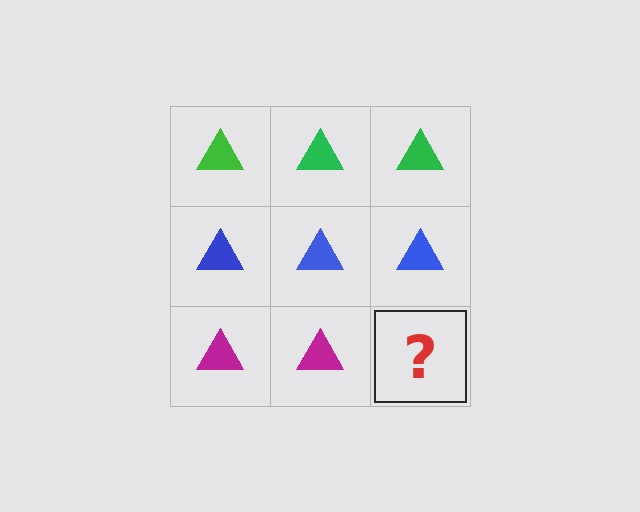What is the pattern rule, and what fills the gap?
The rule is that each row has a consistent color. The gap should be filled with a magenta triangle.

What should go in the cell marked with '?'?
The missing cell should contain a magenta triangle.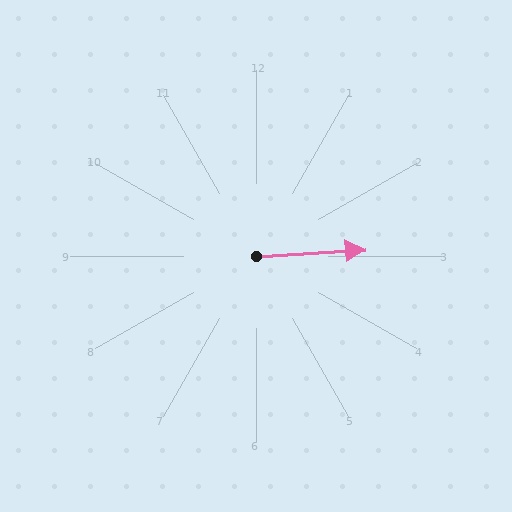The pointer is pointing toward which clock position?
Roughly 3 o'clock.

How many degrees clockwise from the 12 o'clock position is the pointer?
Approximately 86 degrees.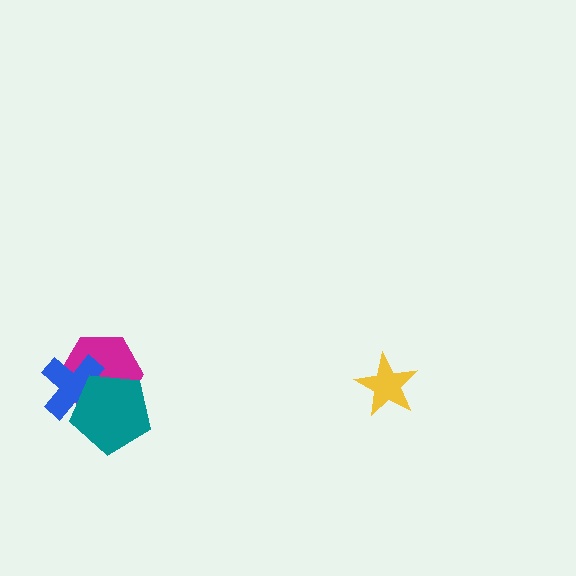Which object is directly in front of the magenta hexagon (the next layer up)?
The blue cross is directly in front of the magenta hexagon.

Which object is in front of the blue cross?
The teal pentagon is in front of the blue cross.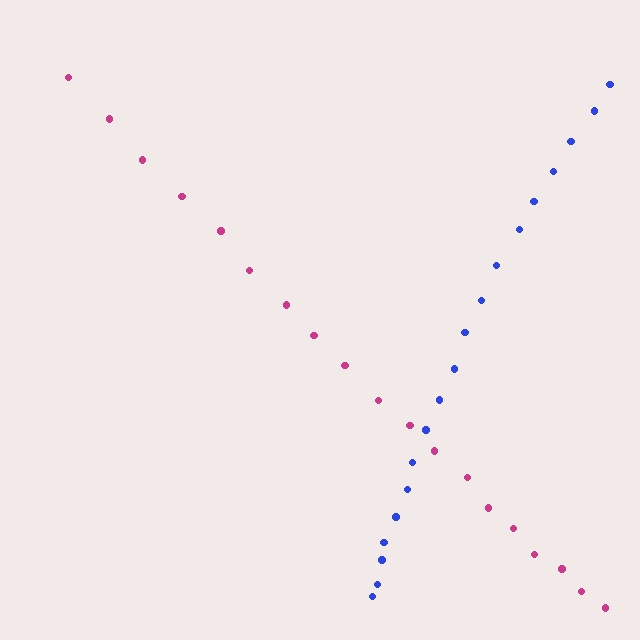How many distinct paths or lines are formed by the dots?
There are 2 distinct paths.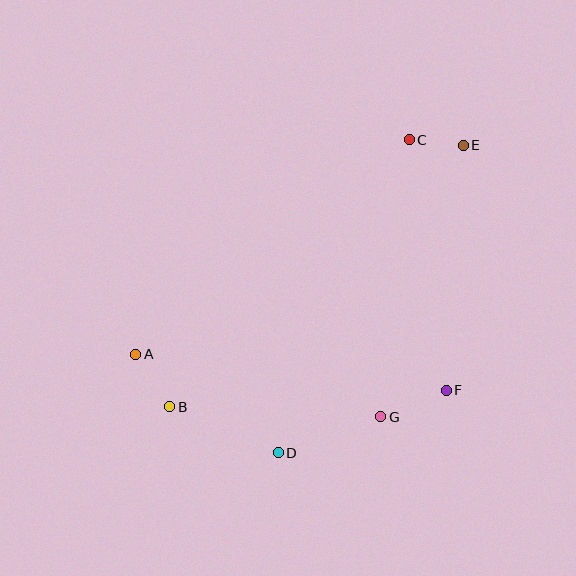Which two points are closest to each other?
Points C and E are closest to each other.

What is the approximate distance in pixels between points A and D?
The distance between A and D is approximately 173 pixels.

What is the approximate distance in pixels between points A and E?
The distance between A and E is approximately 388 pixels.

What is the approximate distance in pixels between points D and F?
The distance between D and F is approximately 179 pixels.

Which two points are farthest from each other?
Points B and E are farthest from each other.